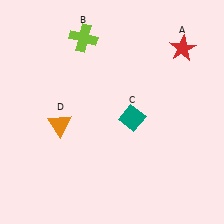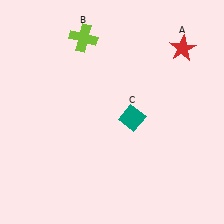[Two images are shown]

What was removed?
The orange triangle (D) was removed in Image 2.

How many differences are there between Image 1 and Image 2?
There is 1 difference between the two images.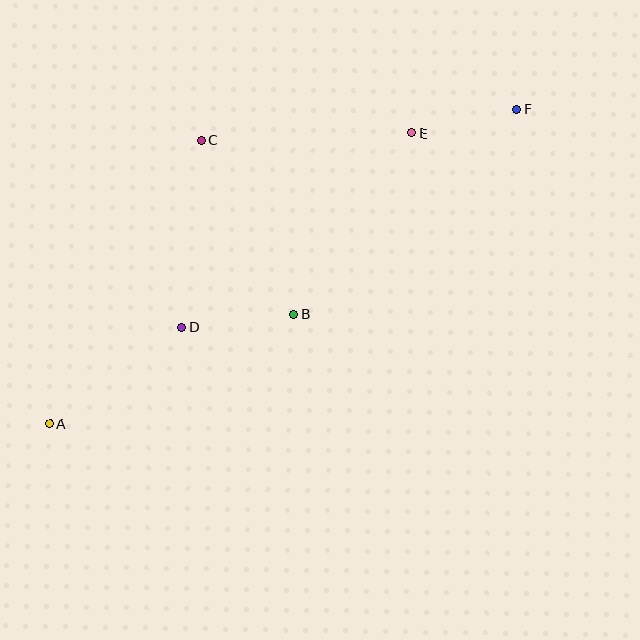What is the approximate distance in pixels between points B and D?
The distance between B and D is approximately 113 pixels.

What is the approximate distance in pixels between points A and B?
The distance between A and B is approximately 268 pixels.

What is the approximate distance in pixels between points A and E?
The distance between A and E is approximately 464 pixels.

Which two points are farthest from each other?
Points A and F are farthest from each other.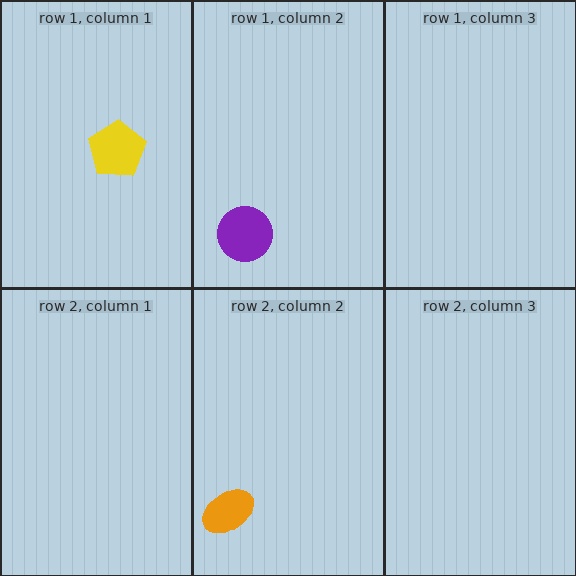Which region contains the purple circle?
The row 1, column 2 region.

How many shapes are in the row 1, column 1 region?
1.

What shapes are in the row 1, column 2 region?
The purple circle.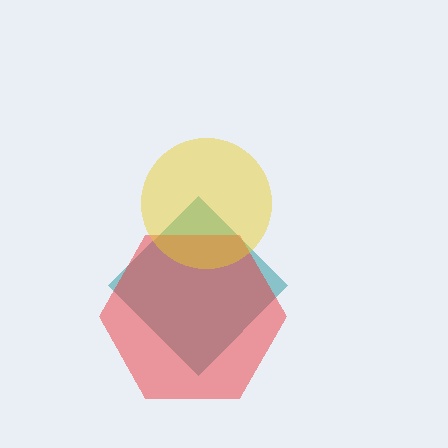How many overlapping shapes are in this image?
There are 3 overlapping shapes in the image.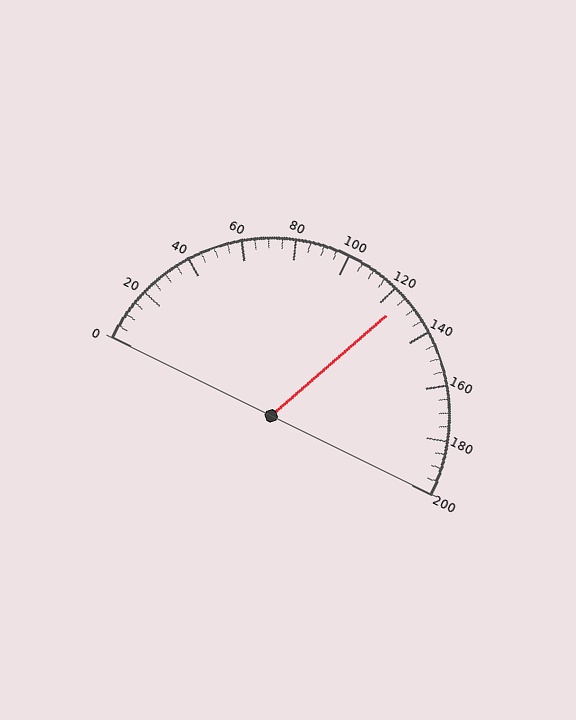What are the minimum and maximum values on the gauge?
The gauge ranges from 0 to 200.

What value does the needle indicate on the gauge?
The needle indicates approximately 125.